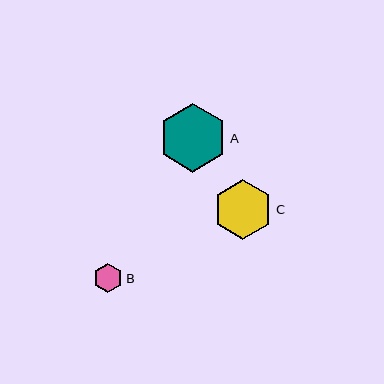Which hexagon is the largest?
Hexagon A is the largest with a size of approximately 68 pixels.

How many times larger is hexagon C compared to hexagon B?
Hexagon C is approximately 2.0 times the size of hexagon B.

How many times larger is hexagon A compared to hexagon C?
Hexagon A is approximately 1.1 times the size of hexagon C.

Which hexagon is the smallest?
Hexagon B is the smallest with a size of approximately 30 pixels.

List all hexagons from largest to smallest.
From largest to smallest: A, C, B.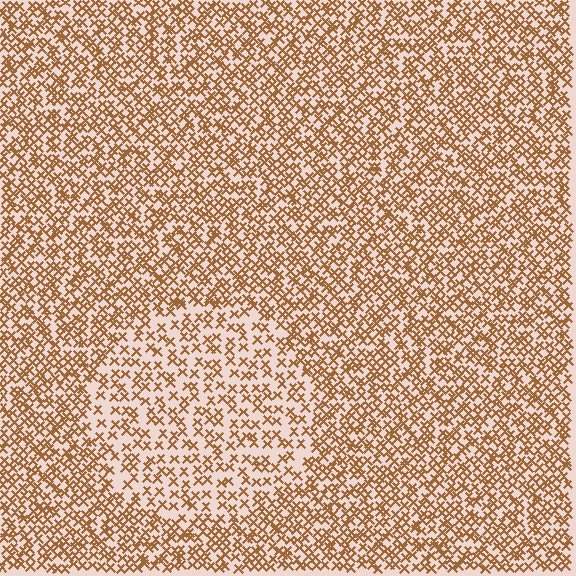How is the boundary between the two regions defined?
The boundary is defined by a change in element density (approximately 1.8x ratio). All elements are the same color, size, and shape.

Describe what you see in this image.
The image contains small brown elements arranged at two different densities. A circle-shaped region is visible where the elements are less densely packed than the surrounding area.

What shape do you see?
I see a circle.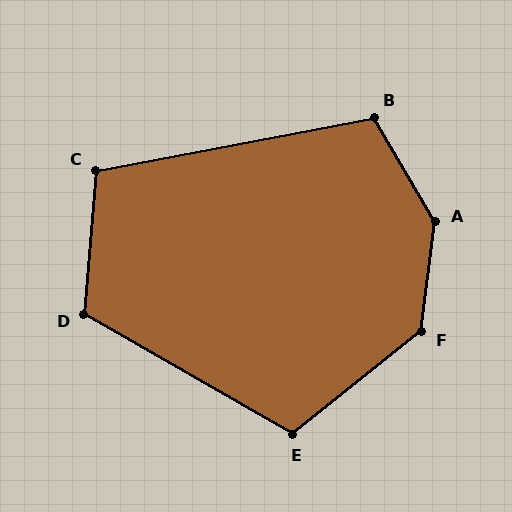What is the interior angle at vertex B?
Approximately 110 degrees (obtuse).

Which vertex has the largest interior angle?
A, at approximately 143 degrees.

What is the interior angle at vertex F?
Approximately 135 degrees (obtuse).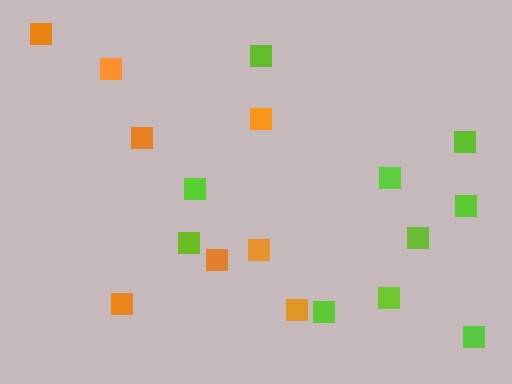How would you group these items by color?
There are 2 groups: one group of orange squares (8) and one group of lime squares (10).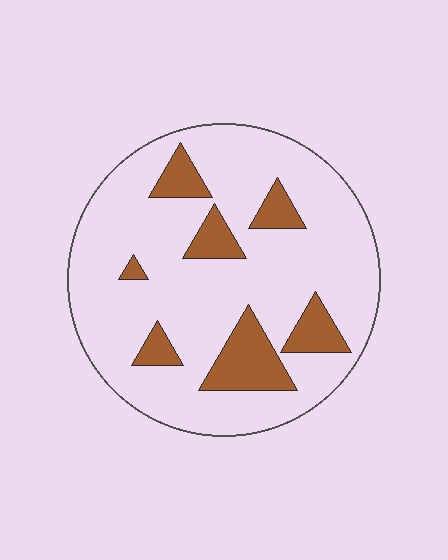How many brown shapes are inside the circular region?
7.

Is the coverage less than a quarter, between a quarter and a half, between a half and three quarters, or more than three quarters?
Less than a quarter.